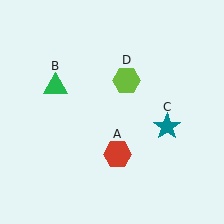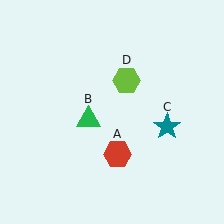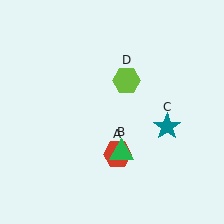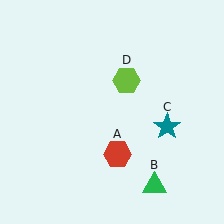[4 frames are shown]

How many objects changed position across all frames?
1 object changed position: green triangle (object B).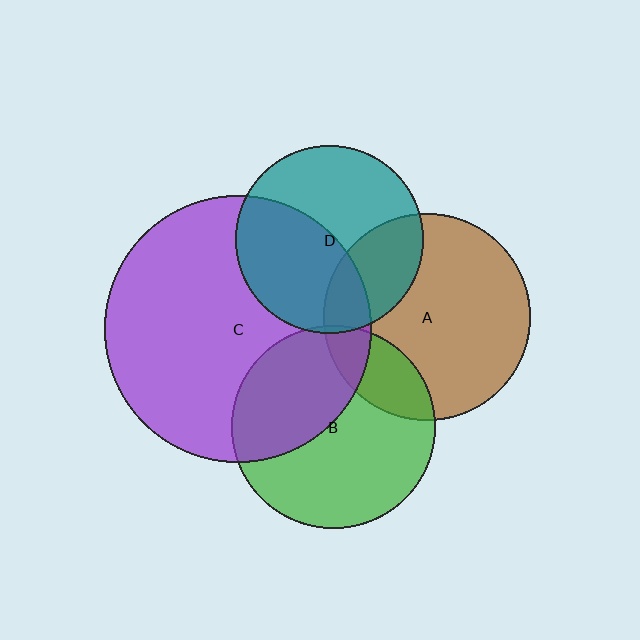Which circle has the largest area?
Circle C (purple).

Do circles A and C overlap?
Yes.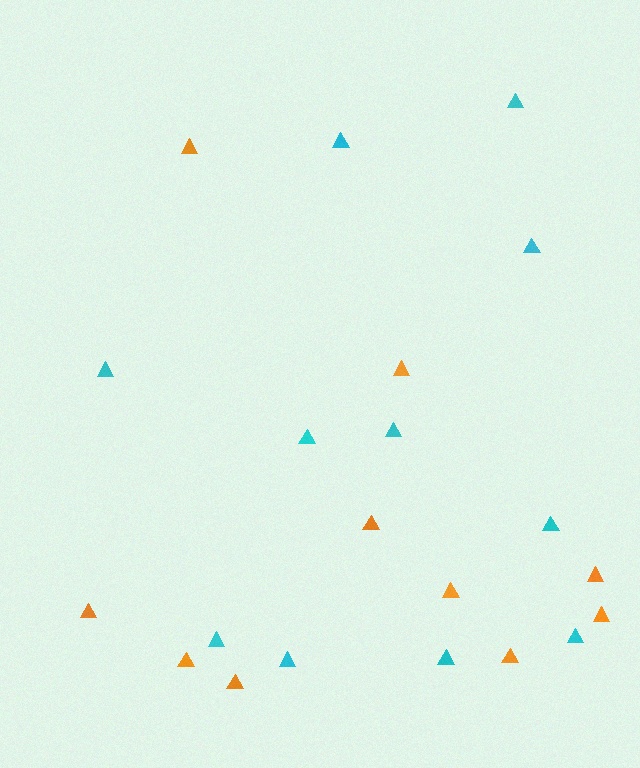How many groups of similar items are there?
There are 2 groups: one group of cyan triangles (11) and one group of orange triangles (10).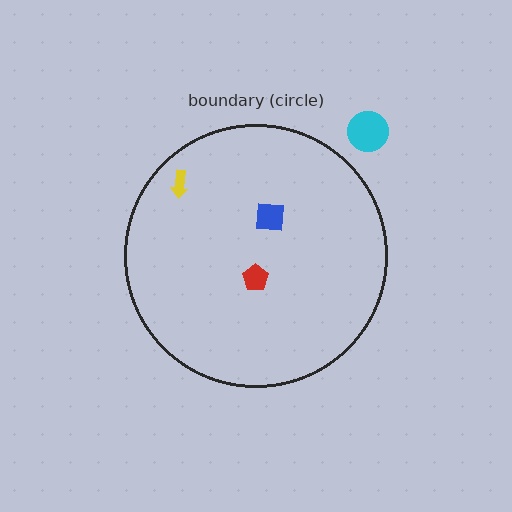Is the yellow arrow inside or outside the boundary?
Inside.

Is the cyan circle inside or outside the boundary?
Outside.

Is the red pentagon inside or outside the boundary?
Inside.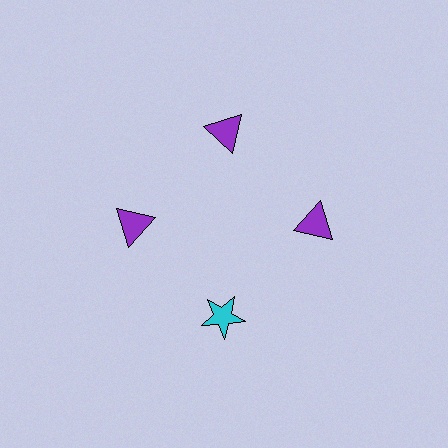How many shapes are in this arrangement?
There are 4 shapes arranged in a ring pattern.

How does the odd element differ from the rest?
It differs in both color (cyan instead of purple) and shape (star instead of triangle).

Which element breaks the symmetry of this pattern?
The cyan star at roughly the 6 o'clock position breaks the symmetry. All other shapes are purple triangles.